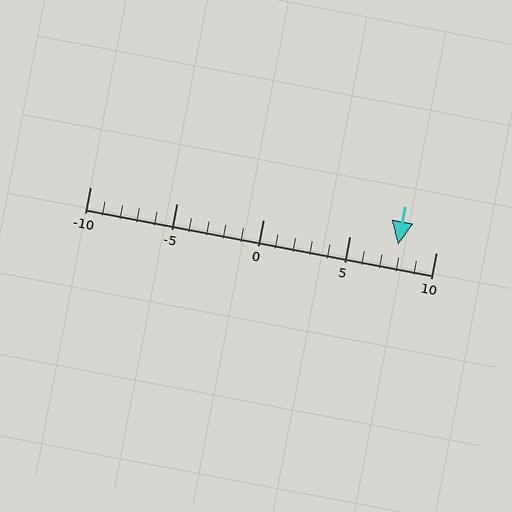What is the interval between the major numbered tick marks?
The major tick marks are spaced 5 units apart.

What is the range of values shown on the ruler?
The ruler shows values from -10 to 10.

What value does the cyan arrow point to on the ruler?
The cyan arrow points to approximately 8.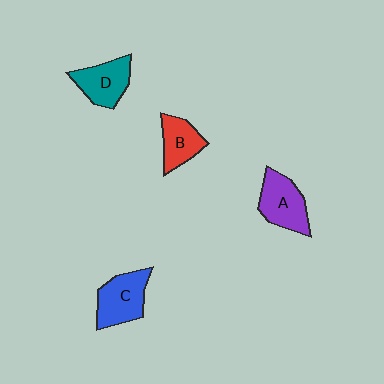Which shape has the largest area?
Shape C (blue).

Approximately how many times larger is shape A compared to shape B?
Approximately 1.3 times.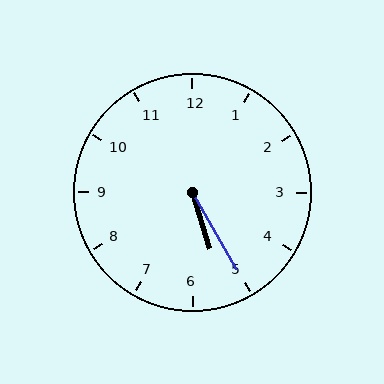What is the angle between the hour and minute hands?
Approximately 12 degrees.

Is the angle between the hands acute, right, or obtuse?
It is acute.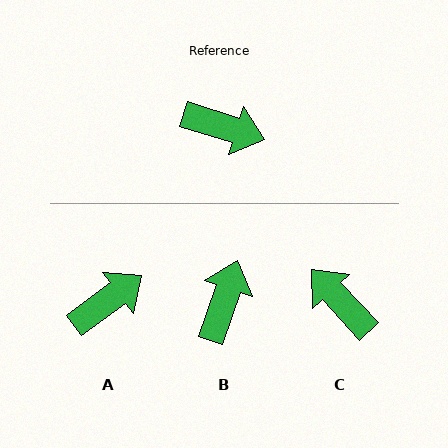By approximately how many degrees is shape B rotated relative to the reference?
Approximately 88 degrees counter-clockwise.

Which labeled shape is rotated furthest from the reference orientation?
C, about 150 degrees away.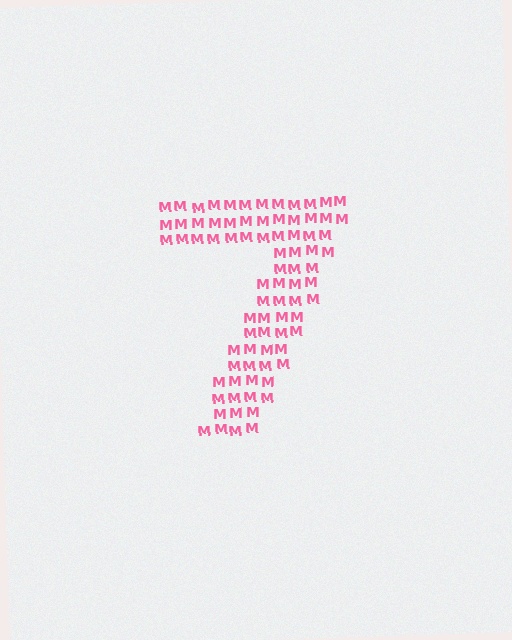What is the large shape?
The large shape is the digit 7.